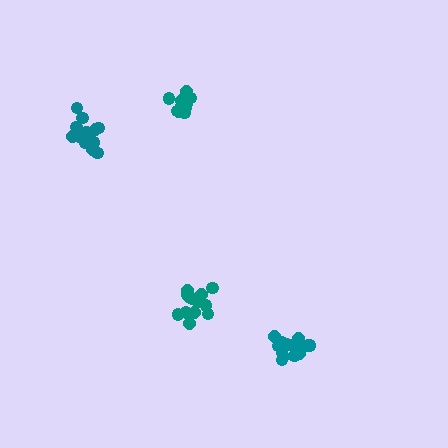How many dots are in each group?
Group 1: 11 dots, Group 2: 15 dots, Group 3: 14 dots, Group 4: 16 dots (56 total).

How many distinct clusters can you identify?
There are 4 distinct clusters.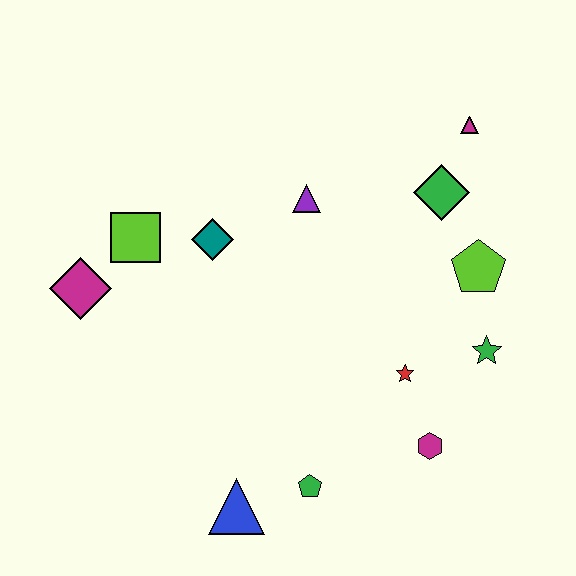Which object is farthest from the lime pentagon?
The magenta diamond is farthest from the lime pentagon.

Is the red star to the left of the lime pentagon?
Yes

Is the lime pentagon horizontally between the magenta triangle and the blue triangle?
No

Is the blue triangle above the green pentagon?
No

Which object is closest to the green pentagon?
The blue triangle is closest to the green pentagon.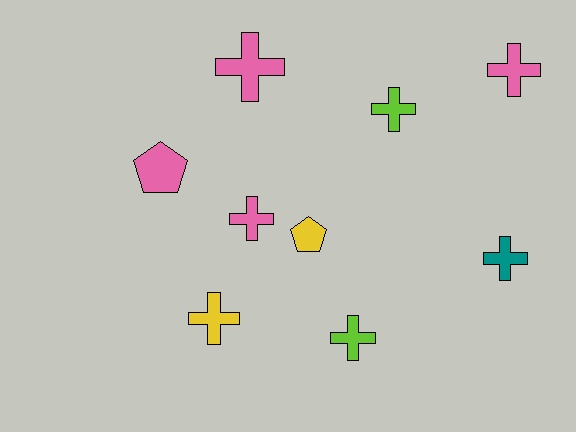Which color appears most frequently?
Pink, with 4 objects.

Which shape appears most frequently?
Cross, with 7 objects.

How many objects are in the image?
There are 9 objects.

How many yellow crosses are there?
There is 1 yellow cross.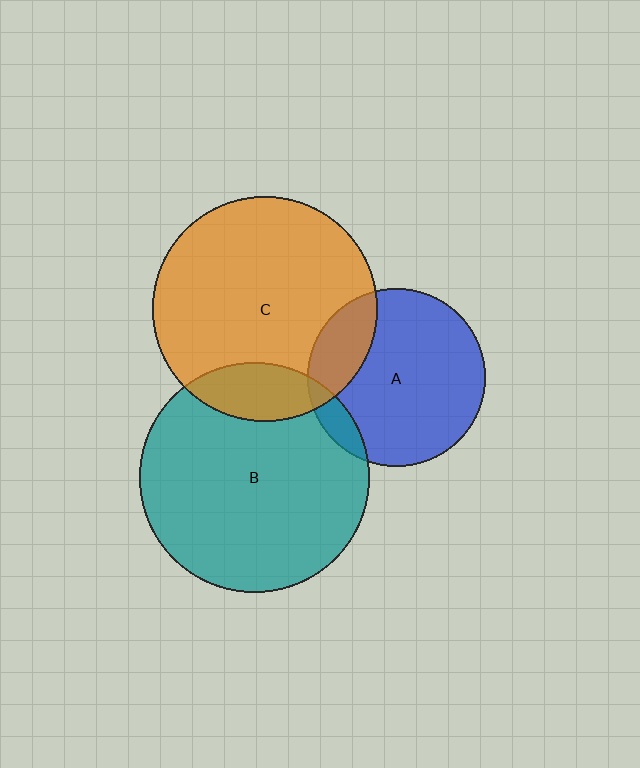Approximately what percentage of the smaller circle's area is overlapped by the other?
Approximately 20%.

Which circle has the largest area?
Circle B (teal).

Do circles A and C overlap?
Yes.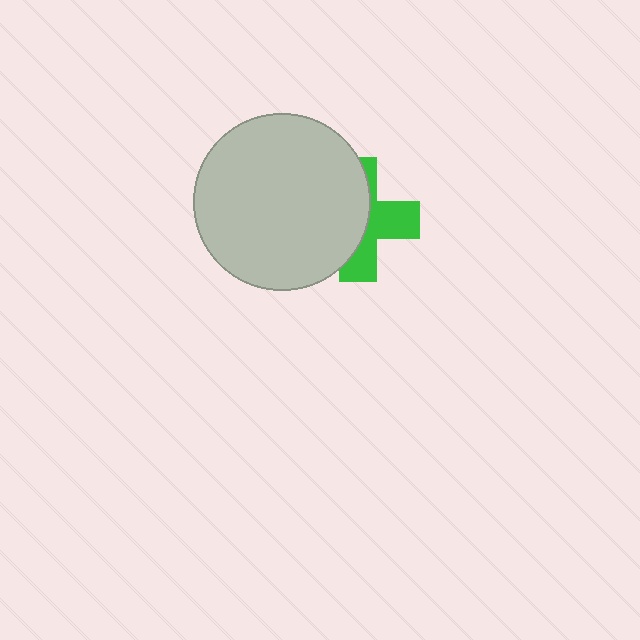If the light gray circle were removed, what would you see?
You would see the complete green cross.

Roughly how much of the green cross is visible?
A small part of it is visible (roughly 45%).